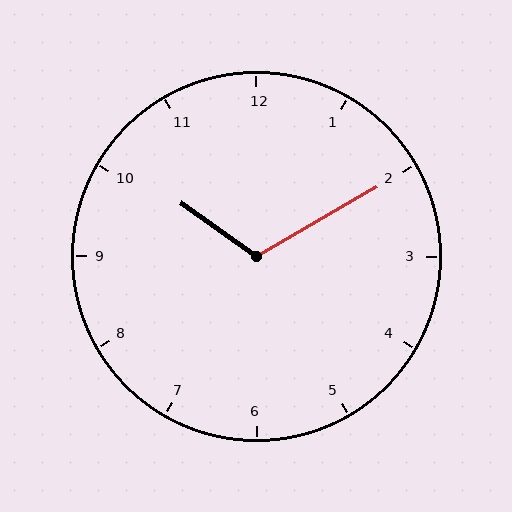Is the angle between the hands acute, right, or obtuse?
It is obtuse.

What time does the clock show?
10:10.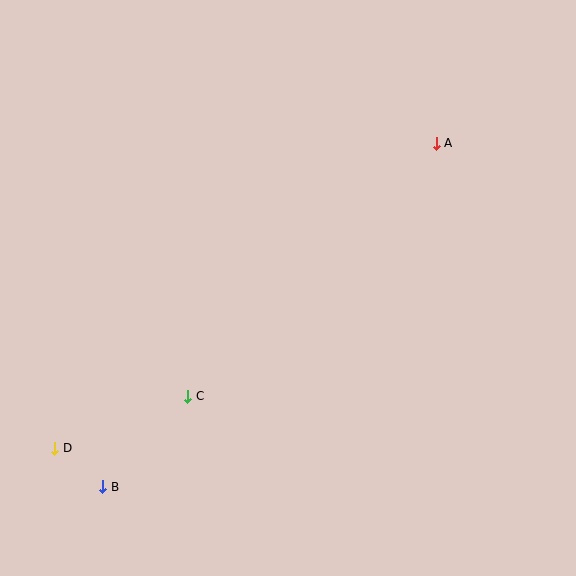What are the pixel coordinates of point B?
Point B is at (103, 487).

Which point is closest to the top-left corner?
Point C is closest to the top-left corner.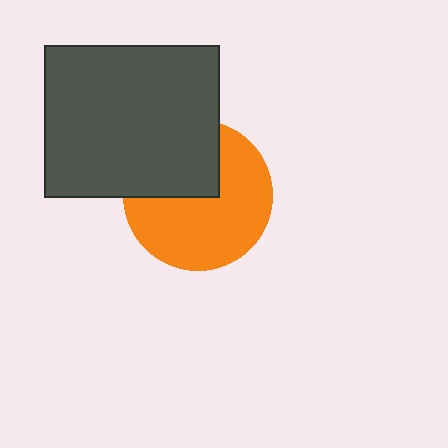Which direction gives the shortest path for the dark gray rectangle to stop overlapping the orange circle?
Moving up gives the shortest separation.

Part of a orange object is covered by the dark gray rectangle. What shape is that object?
It is a circle.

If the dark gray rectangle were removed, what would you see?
You would see the complete orange circle.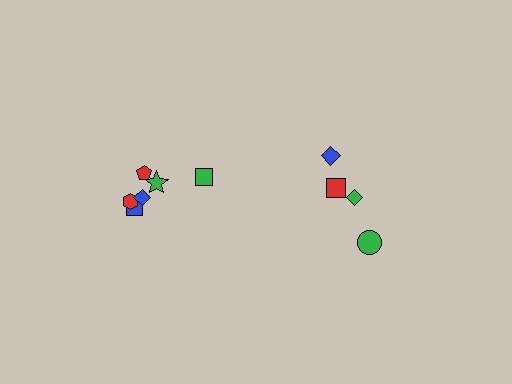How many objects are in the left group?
There are 6 objects.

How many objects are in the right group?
There are 4 objects.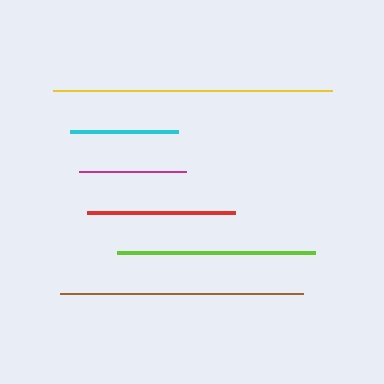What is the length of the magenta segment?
The magenta segment is approximately 107 pixels long.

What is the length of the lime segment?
The lime segment is approximately 197 pixels long.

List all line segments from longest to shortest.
From longest to shortest: yellow, brown, lime, red, cyan, magenta.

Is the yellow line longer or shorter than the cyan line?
The yellow line is longer than the cyan line.